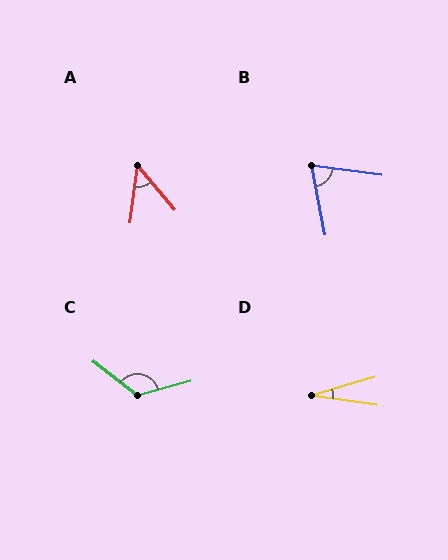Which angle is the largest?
C, at approximately 127 degrees.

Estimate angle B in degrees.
Approximately 71 degrees.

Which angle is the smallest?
D, at approximately 25 degrees.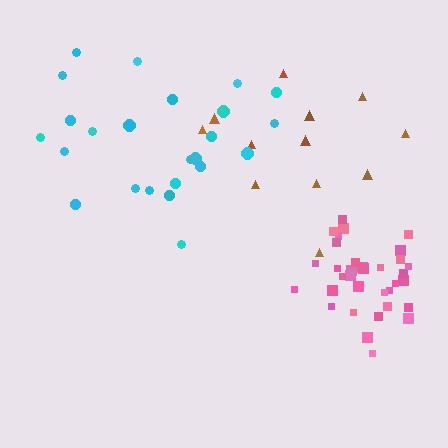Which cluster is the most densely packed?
Pink.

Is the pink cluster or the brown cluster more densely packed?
Pink.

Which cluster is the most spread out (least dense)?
Brown.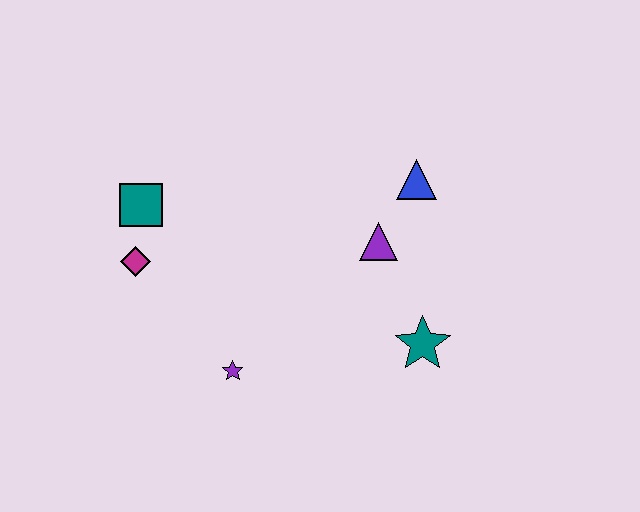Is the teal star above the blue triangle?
No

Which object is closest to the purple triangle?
The blue triangle is closest to the purple triangle.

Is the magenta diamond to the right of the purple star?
No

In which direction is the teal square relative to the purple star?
The teal square is above the purple star.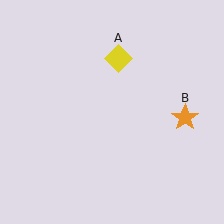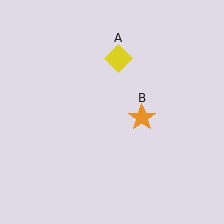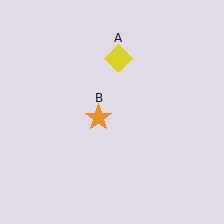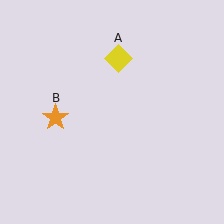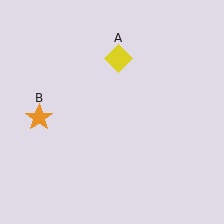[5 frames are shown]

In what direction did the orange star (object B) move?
The orange star (object B) moved left.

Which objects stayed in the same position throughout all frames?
Yellow diamond (object A) remained stationary.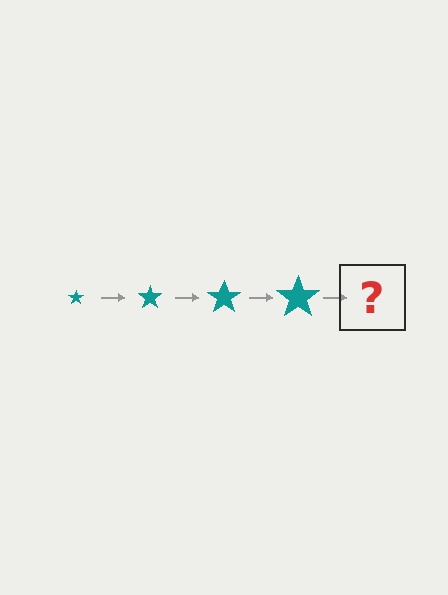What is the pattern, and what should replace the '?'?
The pattern is that the star gets progressively larger each step. The '?' should be a teal star, larger than the previous one.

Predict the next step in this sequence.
The next step is a teal star, larger than the previous one.